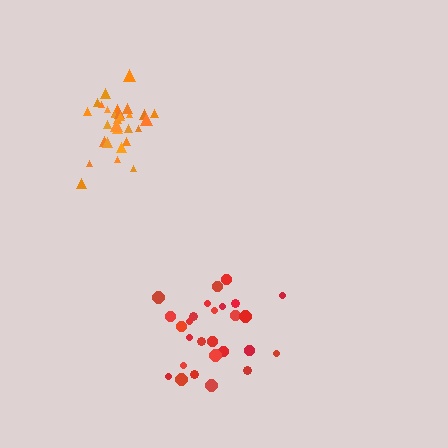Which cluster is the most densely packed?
Orange.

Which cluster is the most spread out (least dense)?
Red.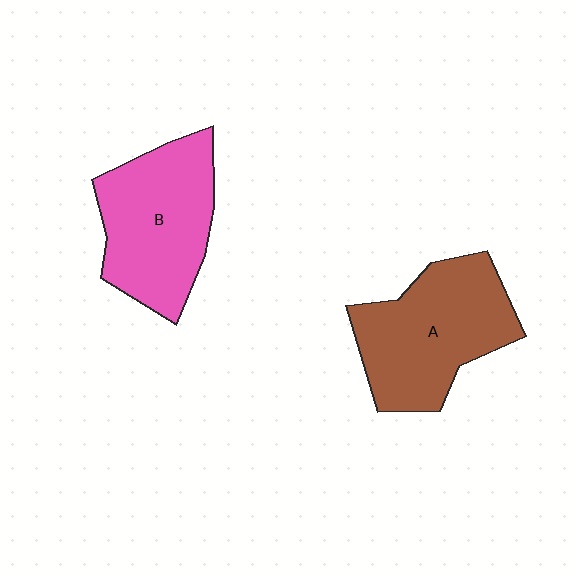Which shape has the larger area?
Shape A (brown).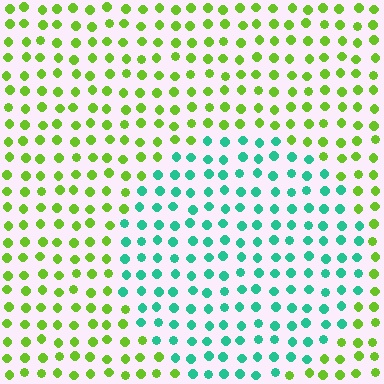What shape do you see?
I see a circle.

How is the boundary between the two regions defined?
The boundary is defined purely by a slight shift in hue (about 67 degrees). Spacing, size, and orientation are identical on both sides.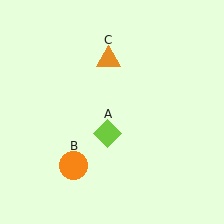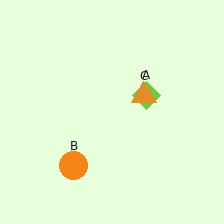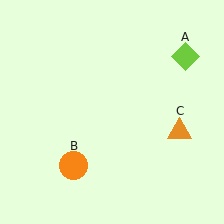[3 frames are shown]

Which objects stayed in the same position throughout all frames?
Orange circle (object B) remained stationary.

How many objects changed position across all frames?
2 objects changed position: lime diamond (object A), orange triangle (object C).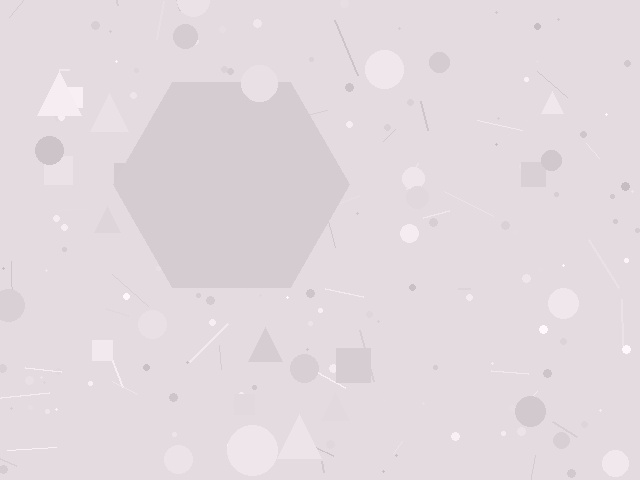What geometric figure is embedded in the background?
A hexagon is embedded in the background.